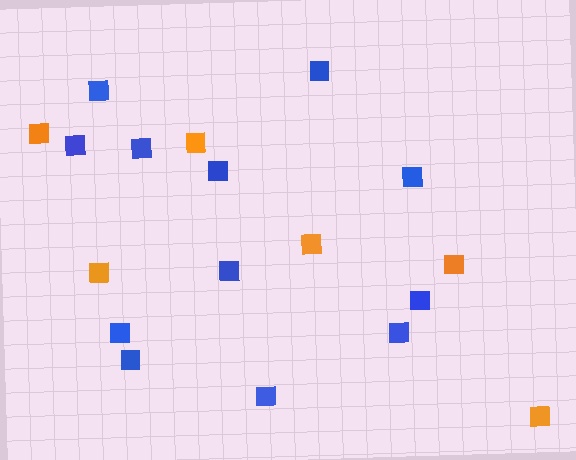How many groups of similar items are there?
There are 2 groups: one group of orange squares (6) and one group of blue squares (12).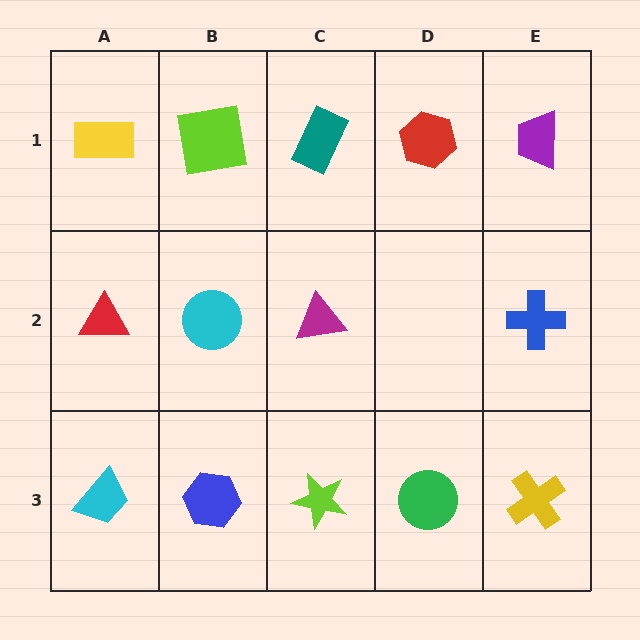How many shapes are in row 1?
5 shapes.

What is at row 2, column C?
A magenta triangle.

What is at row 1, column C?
A teal rectangle.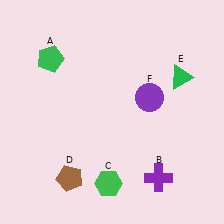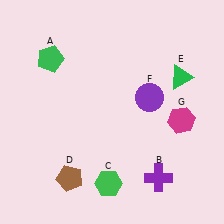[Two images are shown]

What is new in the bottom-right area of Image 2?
A magenta hexagon (G) was added in the bottom-right area of Image 2.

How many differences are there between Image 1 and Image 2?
There is 1 difference between the two images.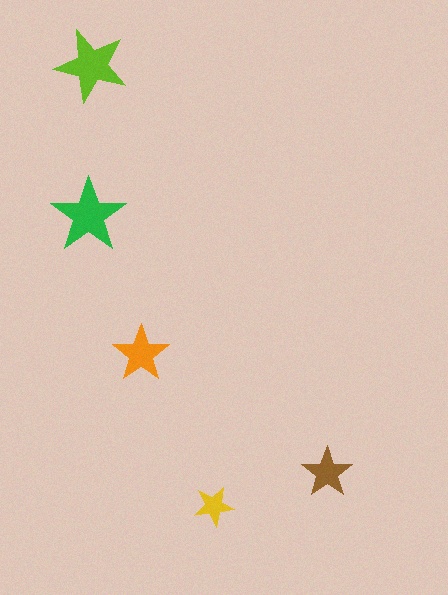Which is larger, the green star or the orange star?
The green one.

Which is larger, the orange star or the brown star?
The orange one.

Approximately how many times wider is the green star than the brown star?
About 1.5 times wider.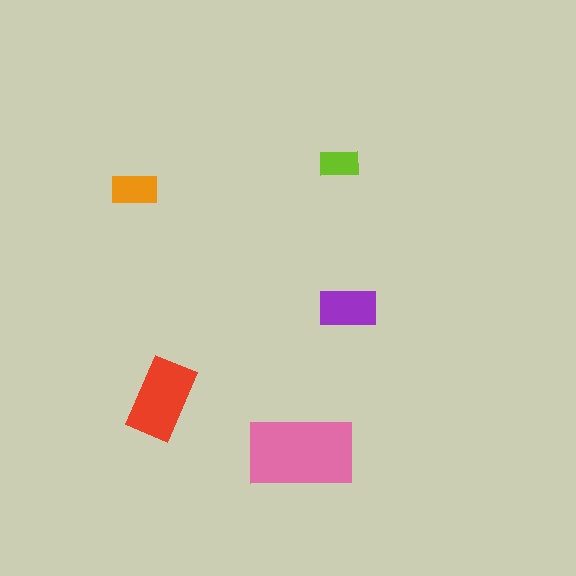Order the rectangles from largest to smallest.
the pink one, the red one, the purple one, the orange one, the lime one.